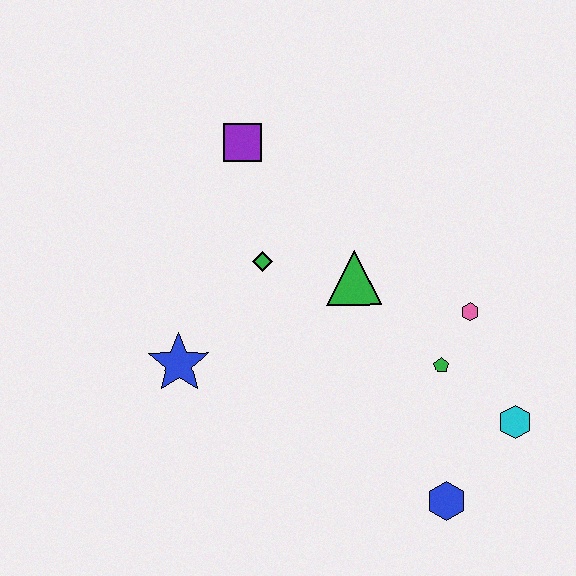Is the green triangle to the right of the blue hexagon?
No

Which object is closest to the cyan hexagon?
The green pentagon is closest to the cyan hexagon.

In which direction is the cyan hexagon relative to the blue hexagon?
The cyan hexagon is above the blue hexagon.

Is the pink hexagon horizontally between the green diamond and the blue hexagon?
No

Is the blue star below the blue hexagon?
No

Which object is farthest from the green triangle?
The blue hexagon is farthest from the green triangle.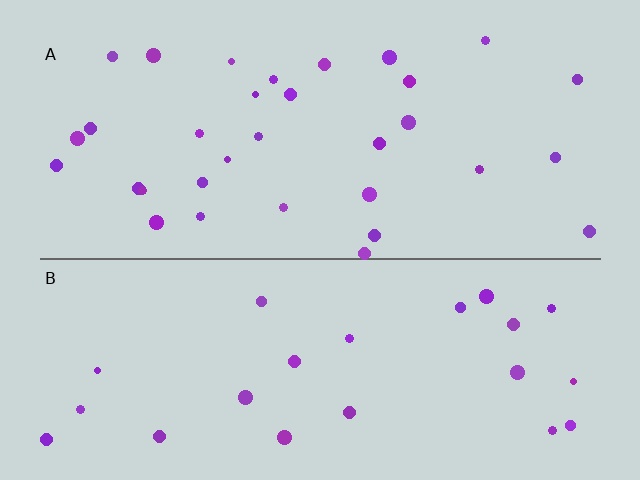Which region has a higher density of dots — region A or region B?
A (the top).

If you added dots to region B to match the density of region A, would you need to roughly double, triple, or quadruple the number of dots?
Approximately double.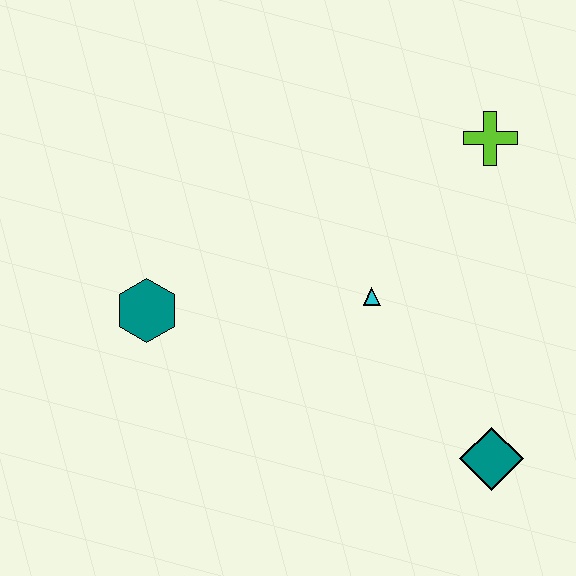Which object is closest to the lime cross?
The cyan triangle is closest to the lime cross.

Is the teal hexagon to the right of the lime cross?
No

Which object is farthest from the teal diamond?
The teal hexagon is farthest from the teal diamond.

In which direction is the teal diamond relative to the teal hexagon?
The teal diamond is to the right of the teal hexagon.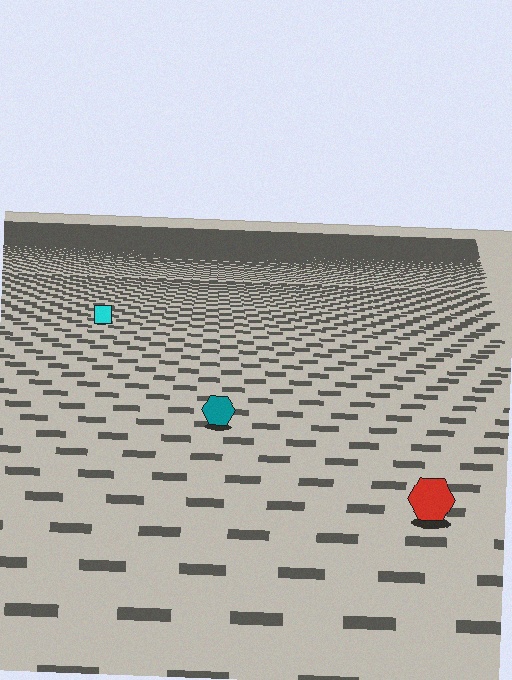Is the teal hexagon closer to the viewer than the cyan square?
Yes. The teal hexagon is closer — you can tell from the texture gradient: the ground texture is coarser near it.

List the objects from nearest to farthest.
From nearest to farthest: the red hexagon, the teal hexagon, the cyan square.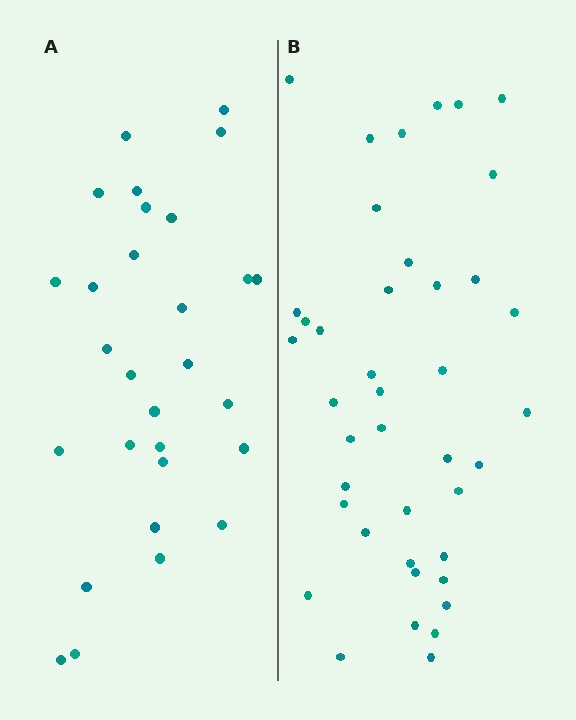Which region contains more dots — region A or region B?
Region B (the right region) has more dots.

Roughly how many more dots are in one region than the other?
Region B has roughly 12 or so more dots than region A.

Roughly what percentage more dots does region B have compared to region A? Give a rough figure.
About 40% more.